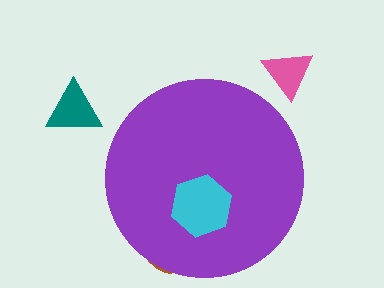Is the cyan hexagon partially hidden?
No, the cyan hexagon is fully visible.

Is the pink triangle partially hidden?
No, the pink triangle is fully visible.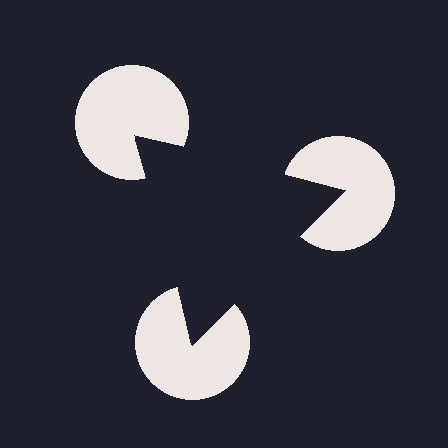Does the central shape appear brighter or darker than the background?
It typically appears slightly darker than the background, even though no actual brightness change is drawn.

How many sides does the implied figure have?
3 sides.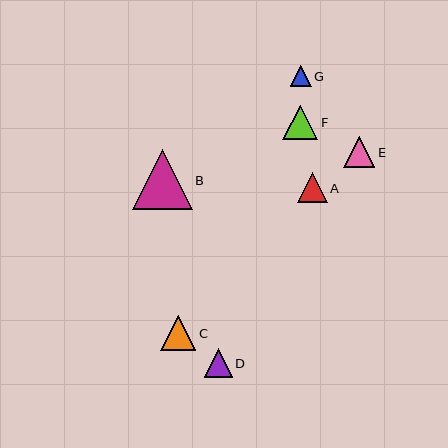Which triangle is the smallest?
Triangle G is the smallest with a size of approximately 21 pixels.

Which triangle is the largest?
Triangle B is the largest with a size of approximately 60 pixels.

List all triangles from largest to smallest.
From largest to smallest: B, C, F, E, A, D, G.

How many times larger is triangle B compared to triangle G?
Triangle B is approximately 2.8 times the size of triangle G.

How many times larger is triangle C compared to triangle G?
Triangle C is approximately 1.7 times the size of triangle G.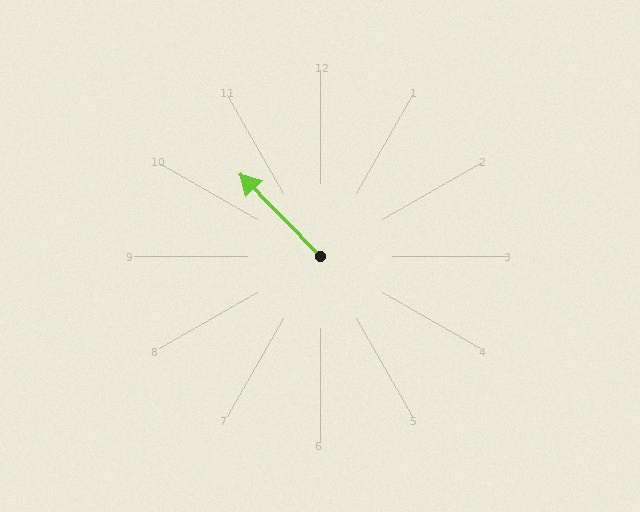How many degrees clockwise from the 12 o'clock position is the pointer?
Approximately 316 degrees.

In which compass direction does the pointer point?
Northwest.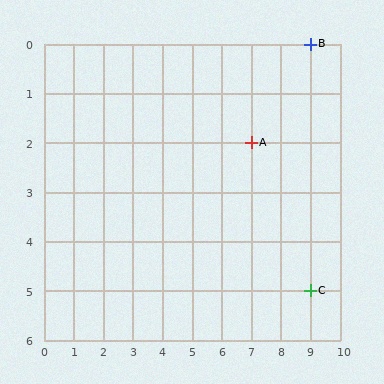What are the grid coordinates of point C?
Point C is at grid coordinates (9, 5).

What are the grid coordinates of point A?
Point A is at grid coordinates (7, 2).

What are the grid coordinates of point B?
Point B is at grid coordinates (9, 0).